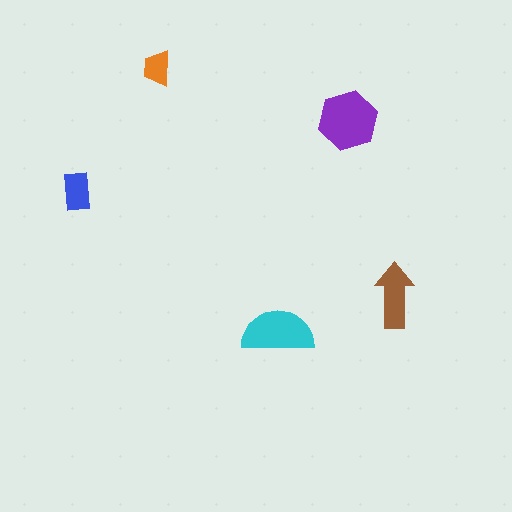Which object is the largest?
The purple hexagon.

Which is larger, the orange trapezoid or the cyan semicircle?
The cyan semicircle.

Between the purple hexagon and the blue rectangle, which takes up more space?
The purple hexagon.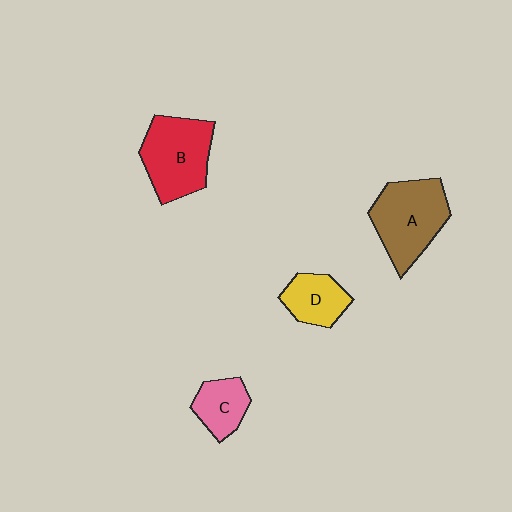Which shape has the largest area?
Shape A (brown).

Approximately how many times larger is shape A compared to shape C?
Approximately 2.0 times.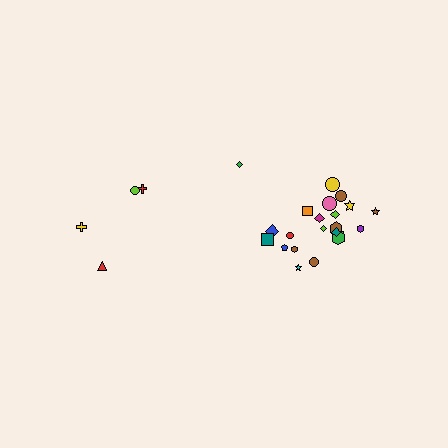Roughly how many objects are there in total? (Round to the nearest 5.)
Roughly 25 objects in total.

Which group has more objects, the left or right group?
The right group.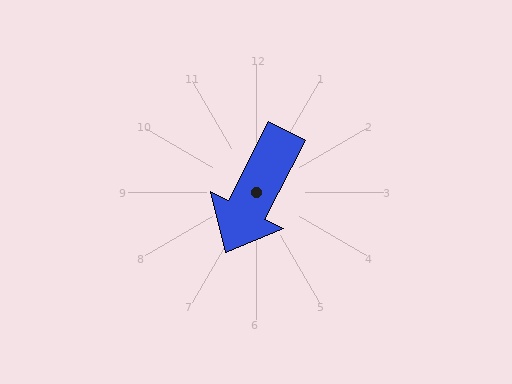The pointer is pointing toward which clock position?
Roughly 7 o'clock.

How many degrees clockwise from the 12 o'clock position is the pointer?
Approximately 207 degrees.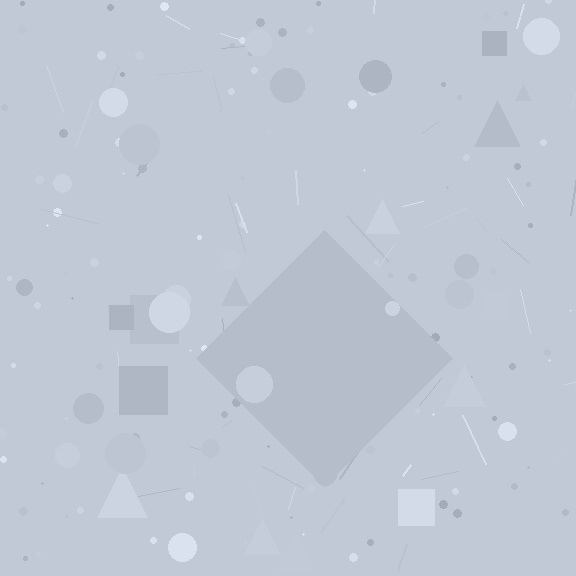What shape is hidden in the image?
A diamond is hidden in the image.